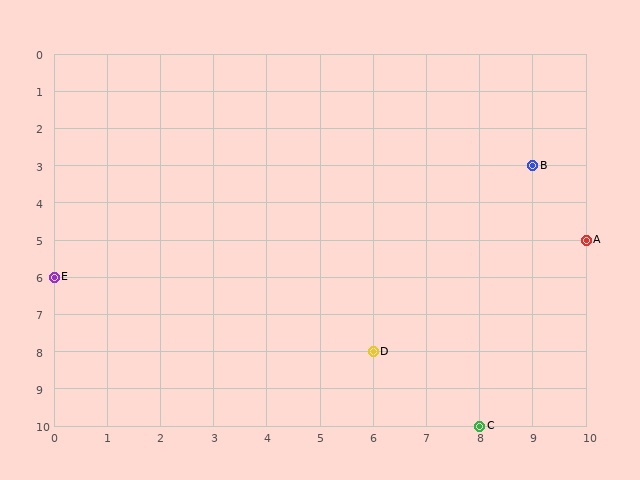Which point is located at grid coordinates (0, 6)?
Point E is at (0, 6).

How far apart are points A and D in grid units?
Points A and D are 4 columns and 3 rows apart (about 5.0 grid units diagonally).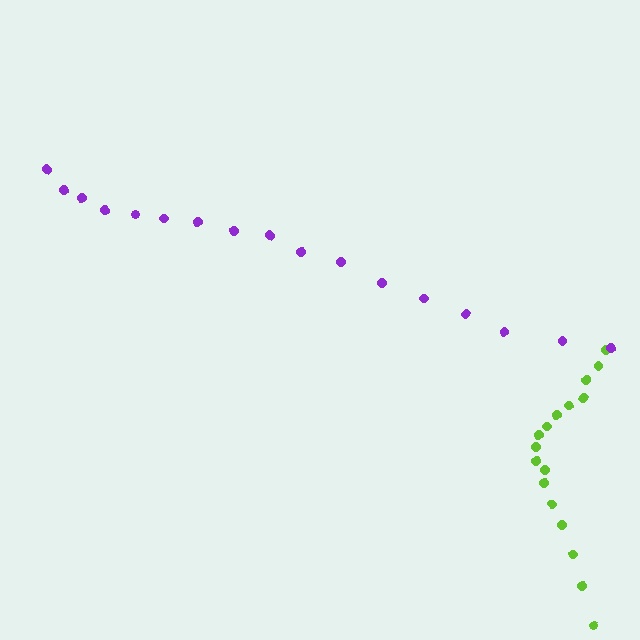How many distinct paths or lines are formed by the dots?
There are 2 distinct paths.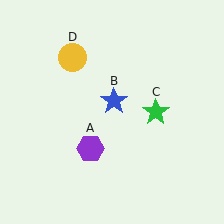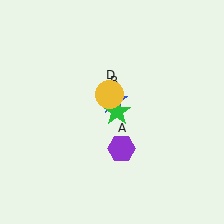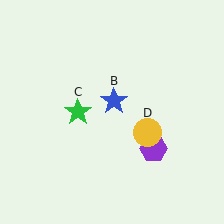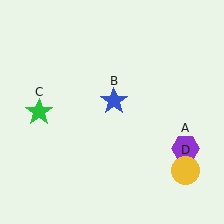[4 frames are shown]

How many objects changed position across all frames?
3 objects changed position: purple hexagon (object A), green star (object C), yellow circle (object D).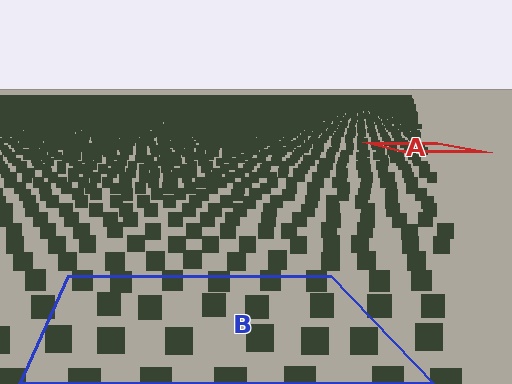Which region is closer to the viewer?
Region B is closer. The texture elements there are larger and more spread out.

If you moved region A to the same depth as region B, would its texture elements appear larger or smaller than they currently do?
They would appear larger. At a closer depth, the same texture elements are projected at a bigger on-screen size.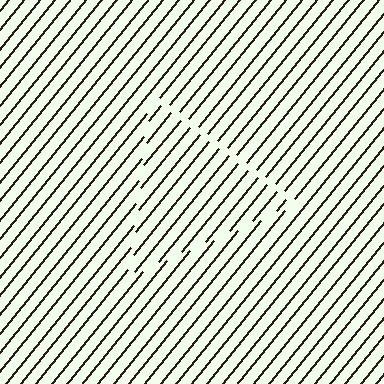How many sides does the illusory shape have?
3 sides — the line-ends trace a triangle.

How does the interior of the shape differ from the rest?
The interior of the shape contains the same grating, shifted by half a period — the contour is defined by the phase discontinuity where line-ends from the inner and outer gratings abut.